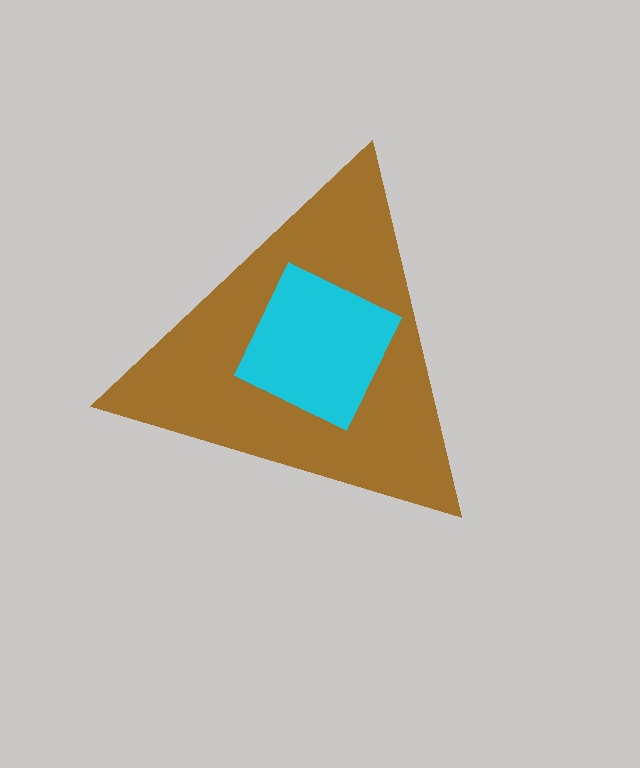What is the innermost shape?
The cyan diamond.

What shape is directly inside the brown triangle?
The cyan diamond.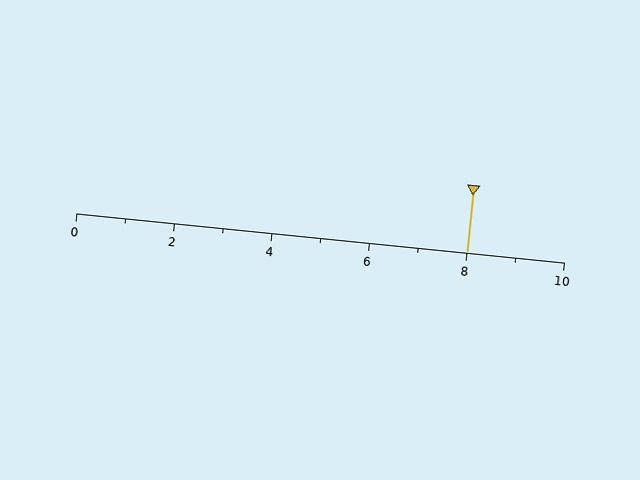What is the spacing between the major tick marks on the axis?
The major ticks are spaced 2 apart.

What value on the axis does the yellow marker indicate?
The marker indicates approximately 8.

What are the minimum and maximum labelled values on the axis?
The axis runs from 0 to 10.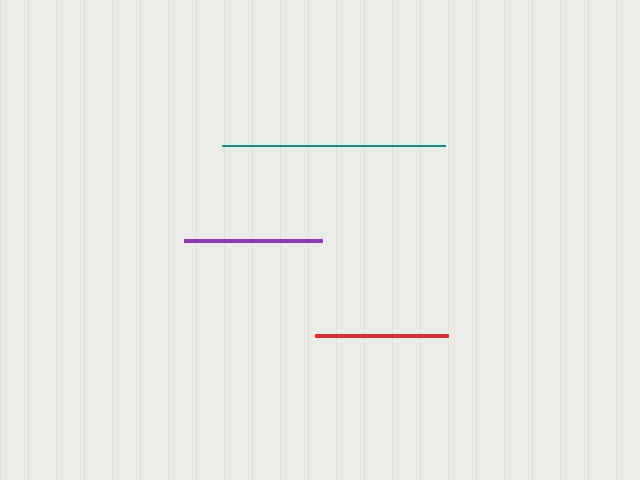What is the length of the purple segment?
The purple segment is approximately 138 pixels long.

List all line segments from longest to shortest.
From longest to shortest: teal, purple, red.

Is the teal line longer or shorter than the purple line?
The teal line is longer than the purple line.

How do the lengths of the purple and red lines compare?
The purple and red lines are approximately the same length.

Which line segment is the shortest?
The red line is the shortest at approximately 133 pixels.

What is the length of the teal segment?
The teal segment is approximately 223 pixels long.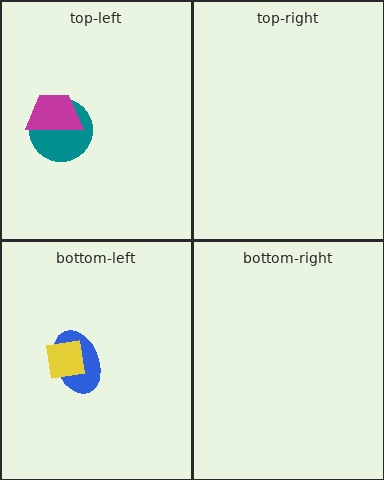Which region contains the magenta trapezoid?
The top-left region.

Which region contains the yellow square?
The bottom-left region.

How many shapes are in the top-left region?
2.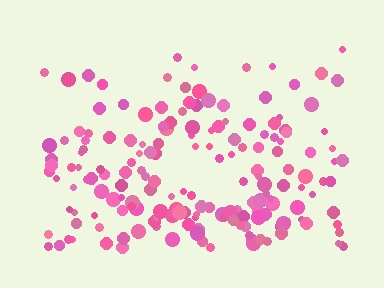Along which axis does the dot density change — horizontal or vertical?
Vertical.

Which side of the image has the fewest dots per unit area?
The top.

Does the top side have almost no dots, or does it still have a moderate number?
Still a moderate number, just noticeably fewer than the bottom.